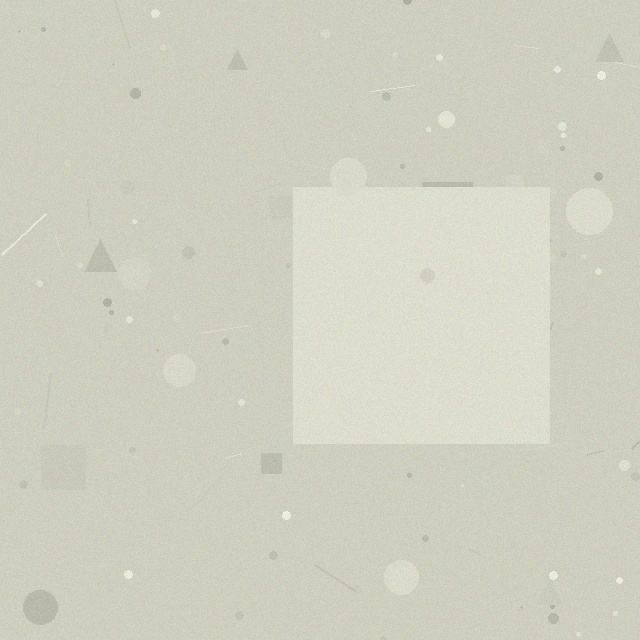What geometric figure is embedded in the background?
A square is embedded in the background.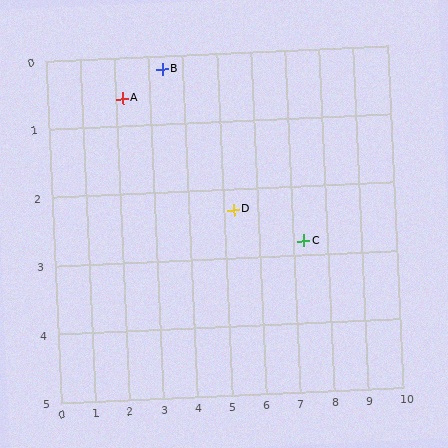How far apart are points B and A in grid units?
Points B and A are about 1.3 grid units apart.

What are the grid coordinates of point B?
Point B is at approximately (3.4, 0.2).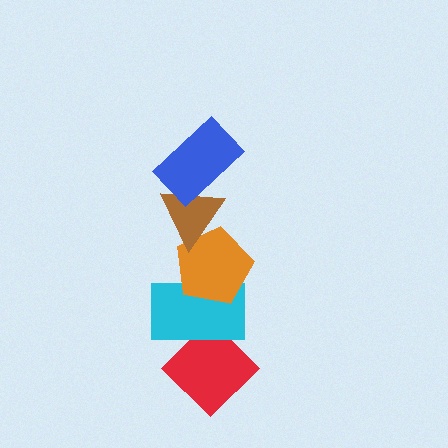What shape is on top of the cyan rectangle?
The orange pentagon is on top of the cyan rectangle.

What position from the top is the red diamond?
The red diamond is 5th from the top.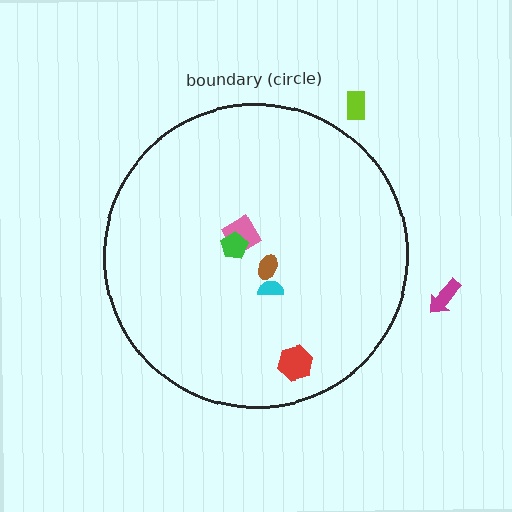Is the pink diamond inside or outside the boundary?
Inside.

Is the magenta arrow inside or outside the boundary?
Outside.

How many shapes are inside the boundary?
5 inside, 2 outside.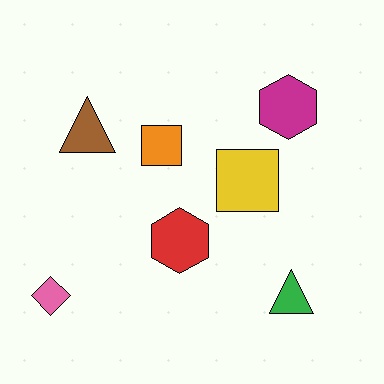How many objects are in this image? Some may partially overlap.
There are 7 objects.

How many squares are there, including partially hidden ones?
There are 2 squares.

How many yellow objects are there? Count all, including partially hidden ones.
There is 1 yellow object.